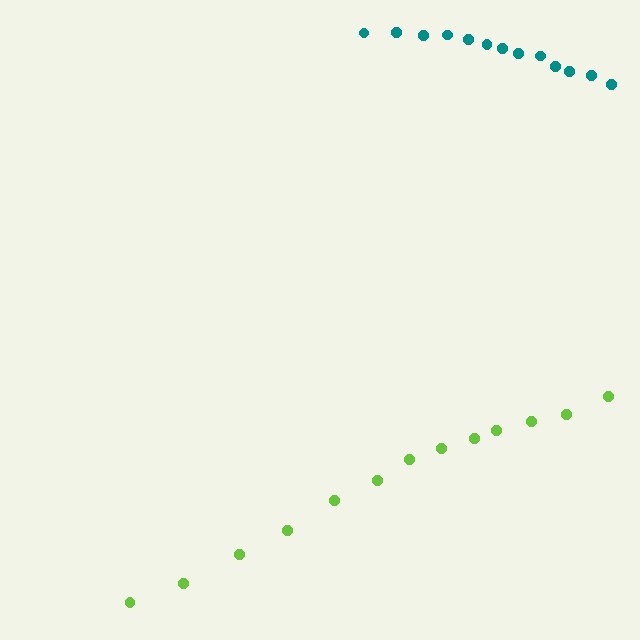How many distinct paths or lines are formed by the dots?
There are 2 distinct paths.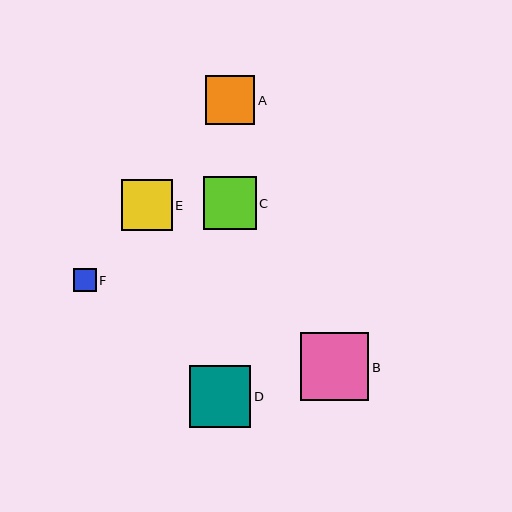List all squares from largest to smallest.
From largest to smallest: B, D, C, E, A, F.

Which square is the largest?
Square B is the largest with a size of approximately 68 pixels.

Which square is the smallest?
Square F is the smallest with a size of approximately 23 pixels.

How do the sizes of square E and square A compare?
Square E and square A are approximately the same size.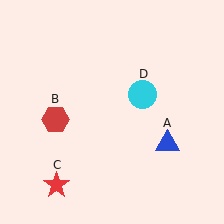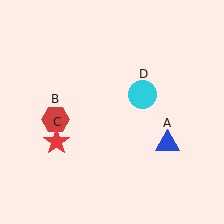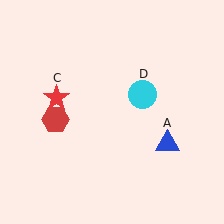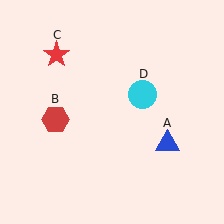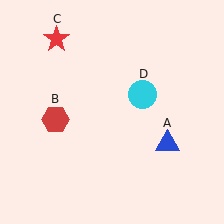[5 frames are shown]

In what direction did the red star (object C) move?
The red star (object C) moved up.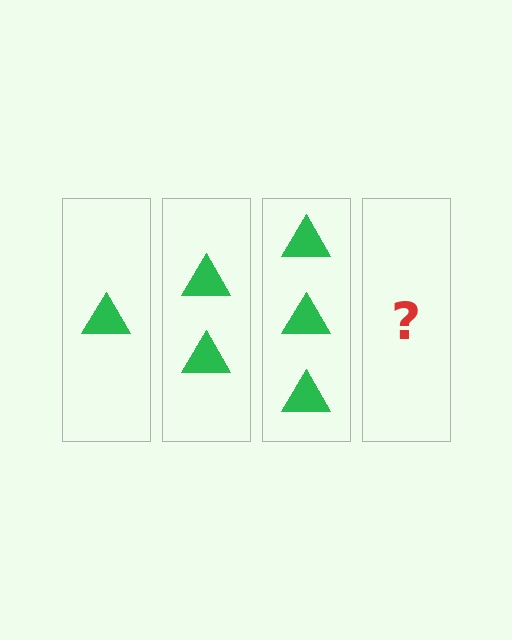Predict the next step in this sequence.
The next step is 4 triangles.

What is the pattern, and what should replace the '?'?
The pattern is that each step adds one more triangle. The '?' should be 4 triangles.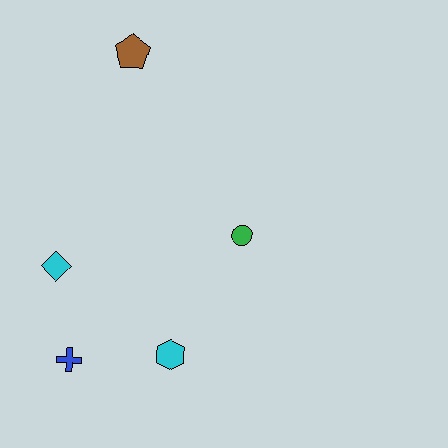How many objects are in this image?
There are 5 objects.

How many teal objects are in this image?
There are no teal objects.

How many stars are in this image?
There are no stars.